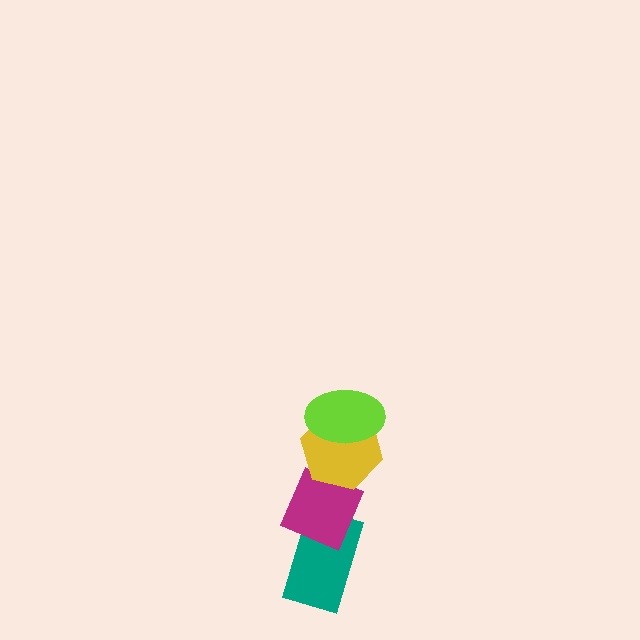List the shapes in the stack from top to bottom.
From top to bottom: the lime ellipse, the yellow hexagon, the magenta diamond, the teal rectangle.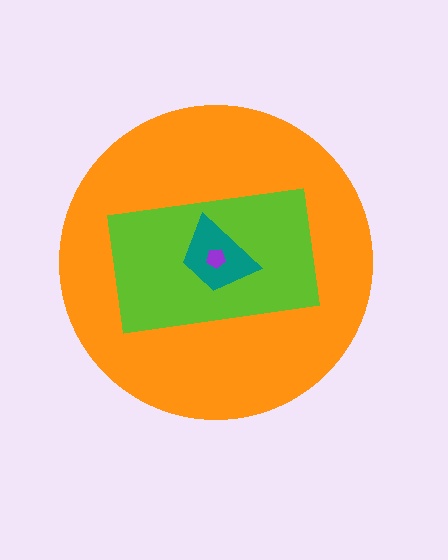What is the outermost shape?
The orange circle.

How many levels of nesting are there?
4.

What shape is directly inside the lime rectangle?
The teal trapezoid.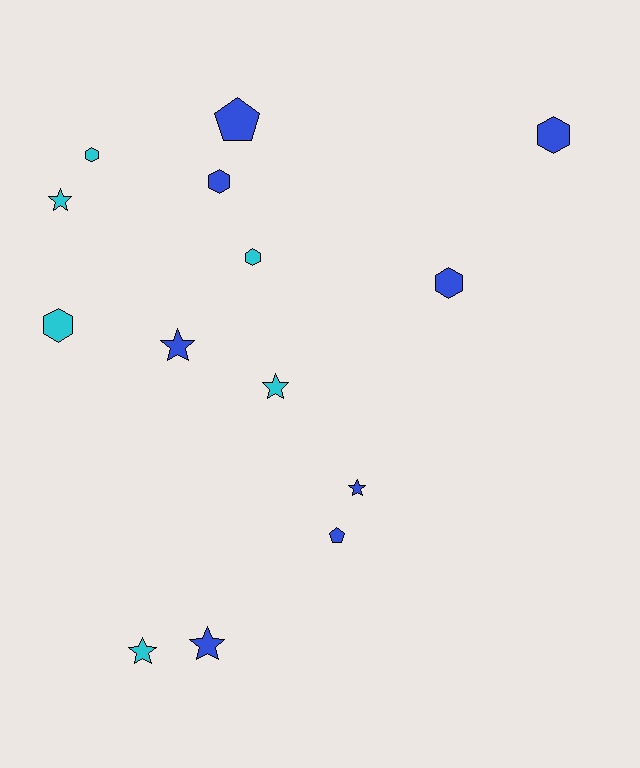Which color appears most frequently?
Blue, with 8 objects.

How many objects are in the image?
There are 14 objects.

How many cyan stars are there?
There are 3 cyan stars.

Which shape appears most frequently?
Star, with 6 objects.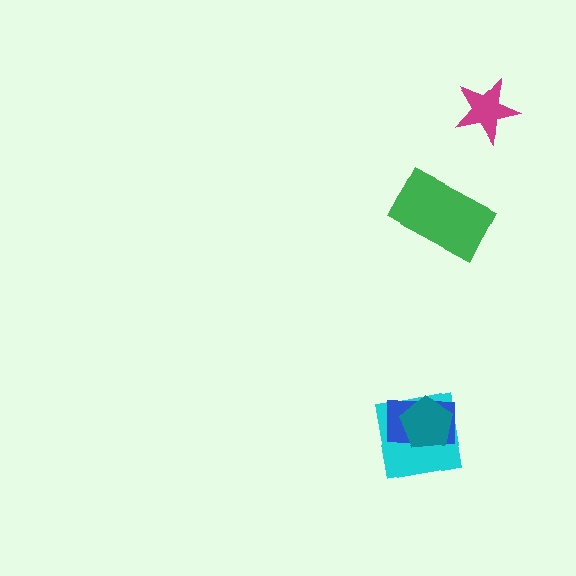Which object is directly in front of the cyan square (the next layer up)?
The blue rectangle is directly in front of the cyan square.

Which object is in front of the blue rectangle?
The teal pentagon is in front of the blue rectangle.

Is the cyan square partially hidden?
Yes, it is partially covered by another shape.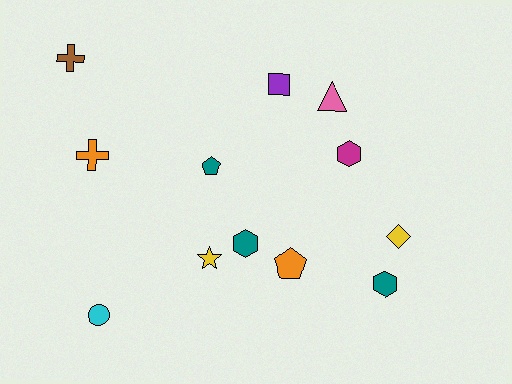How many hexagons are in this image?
There are 3 hexagons.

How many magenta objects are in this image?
There is 1 magenta object.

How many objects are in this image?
There are 12 objects.